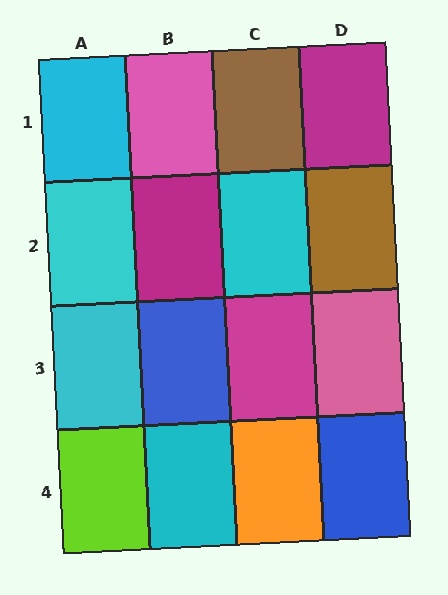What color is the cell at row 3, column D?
Pink.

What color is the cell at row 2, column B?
Magenta.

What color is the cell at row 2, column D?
Brown.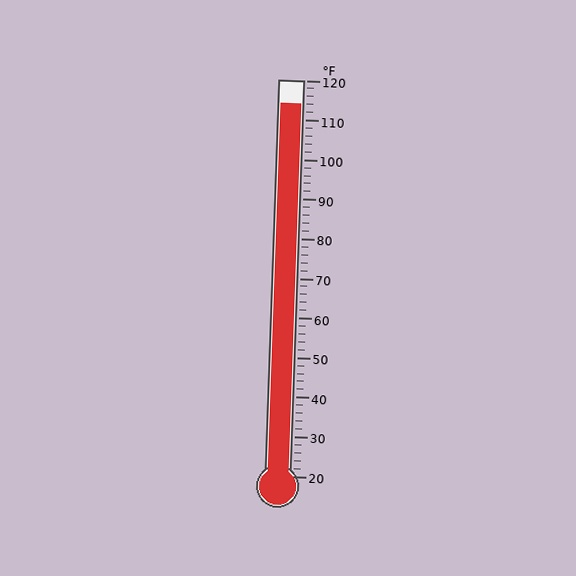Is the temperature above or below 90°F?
The temperature is above 90°F.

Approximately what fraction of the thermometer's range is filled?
The thermometer is filled to approximately 95% of its range.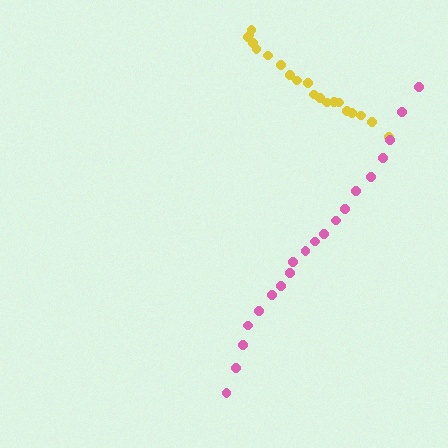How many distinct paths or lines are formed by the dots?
There are 2 distinct paths.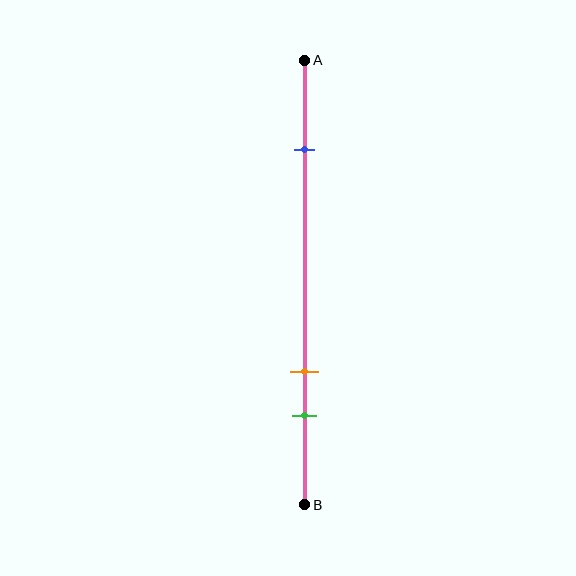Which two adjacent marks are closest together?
The orange and green marks are the closest adjacent pair.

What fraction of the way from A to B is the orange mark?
The orange mark is approximately 70% (0.7) of the way from A to B.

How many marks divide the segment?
There are 3 marks dividing the segment.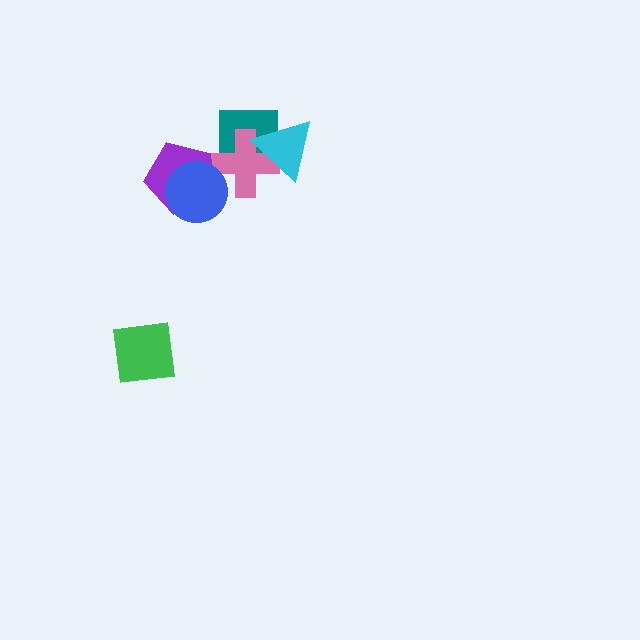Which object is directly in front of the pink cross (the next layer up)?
The cyan triangle is directly in front of the pink cross.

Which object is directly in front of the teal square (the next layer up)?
The pink cross is directly in front of the teal square.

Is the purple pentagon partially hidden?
Yes, it is partially covered by another shape.